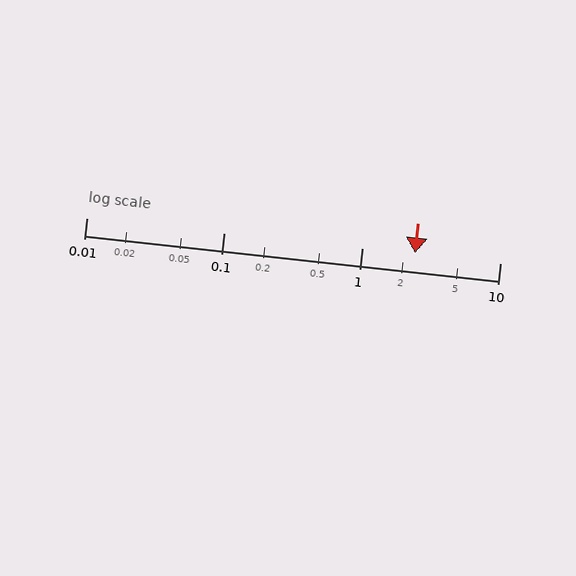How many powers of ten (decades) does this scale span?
The scale spans 3 decades, from 0.01 to 10.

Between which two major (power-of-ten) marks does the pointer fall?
The pointer is between 1 and 10.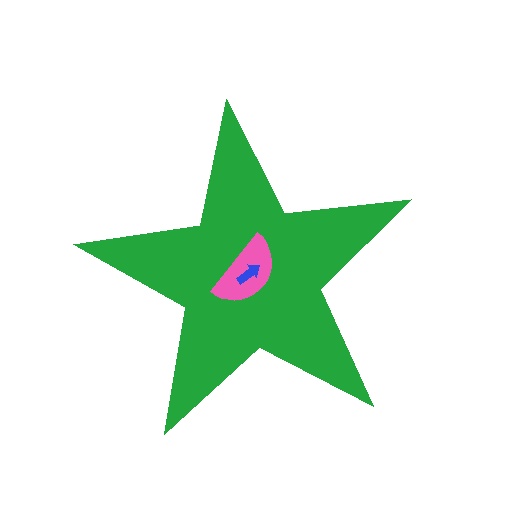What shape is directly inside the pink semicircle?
The blue arrow.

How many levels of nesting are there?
3.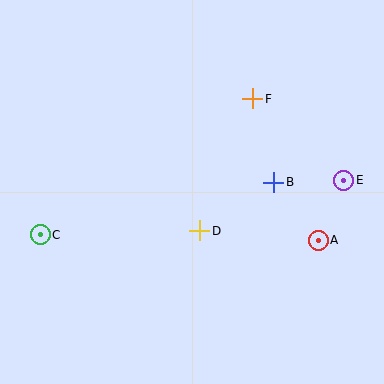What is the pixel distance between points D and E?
The distance between D and E is 152 pixels.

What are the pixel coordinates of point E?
Point E is at (344, 180).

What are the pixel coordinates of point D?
Point D is at (200, 231).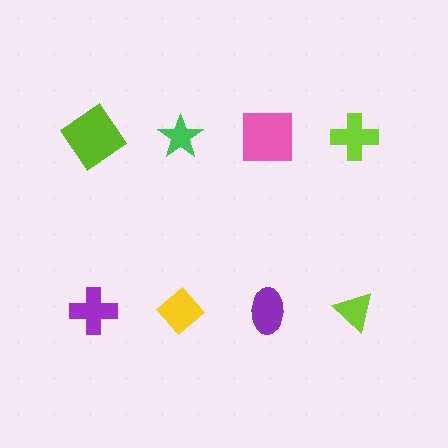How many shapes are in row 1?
4 shapes.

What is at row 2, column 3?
A purple ellipse.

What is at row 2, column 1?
A purple cross.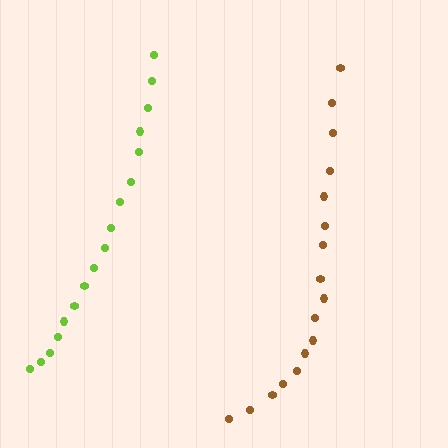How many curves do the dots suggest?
There are 2 distinct paths.